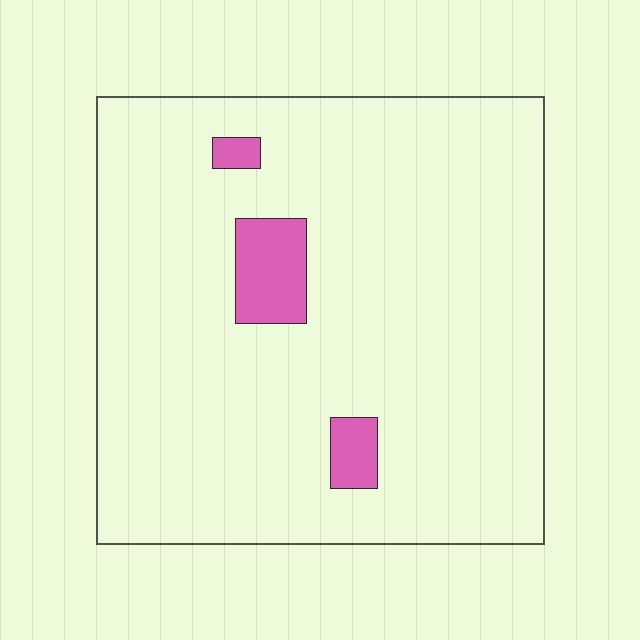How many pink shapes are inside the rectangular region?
3.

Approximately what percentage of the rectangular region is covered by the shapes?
Approximately 5%.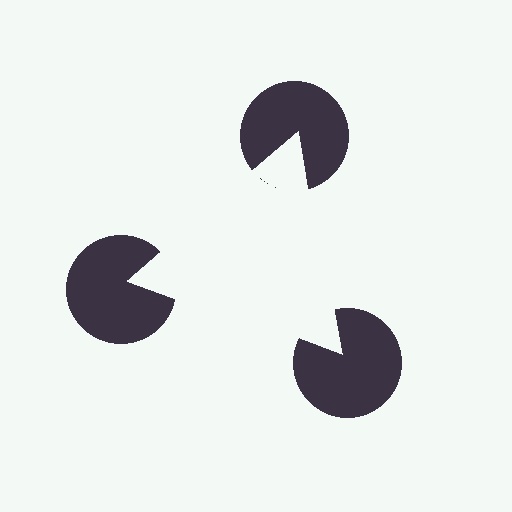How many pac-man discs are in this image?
There are 3 — one at each vertex of the illusory triangle.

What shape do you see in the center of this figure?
An illusory triangle — its edges are inferred from the aligned wedge cuts in the pac-man discs, not physically drawn.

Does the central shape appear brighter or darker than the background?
It typically appears slightly brighter than the background, even though no actual brightness change is drawn.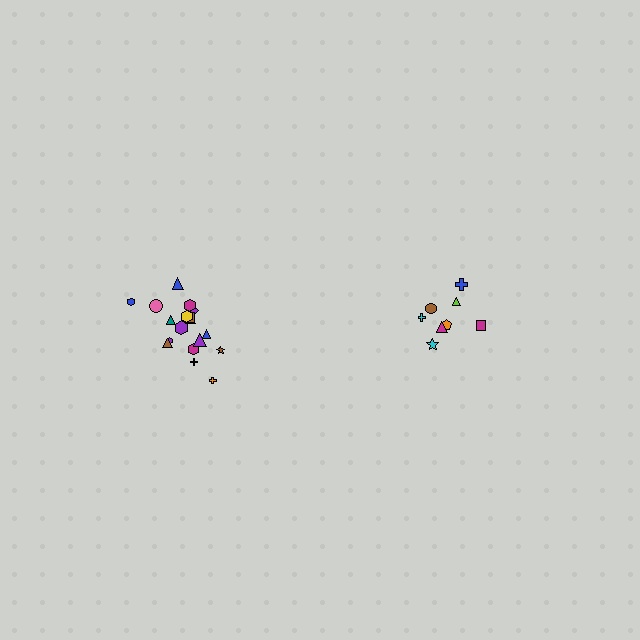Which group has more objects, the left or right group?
The left group.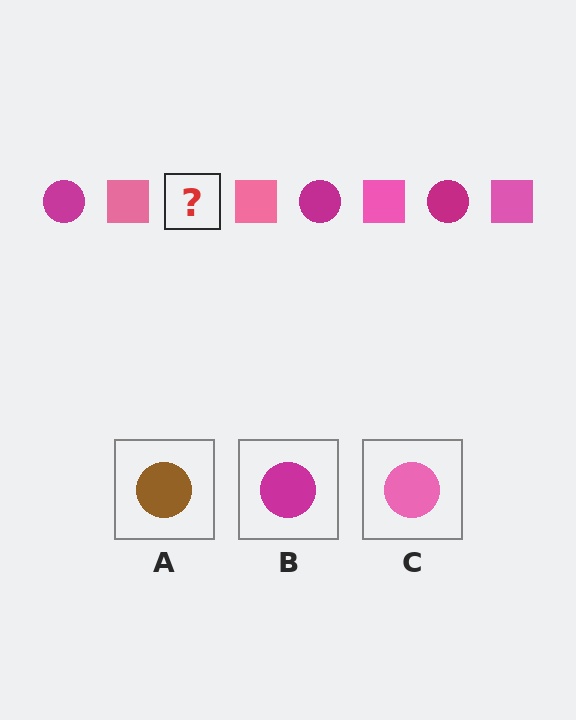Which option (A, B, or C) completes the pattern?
B.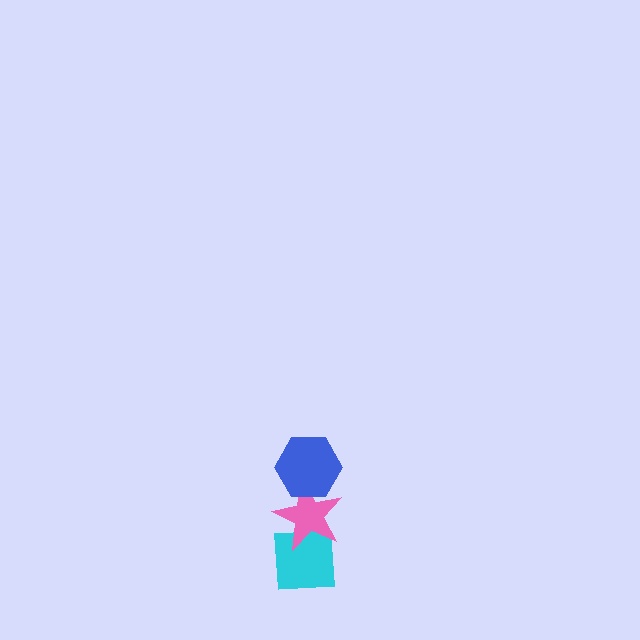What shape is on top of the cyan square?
The pink star is on top of the cyan square.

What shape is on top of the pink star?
The blue hexagon is on top of the pink star.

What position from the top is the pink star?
The pink star is 2nd from the top.